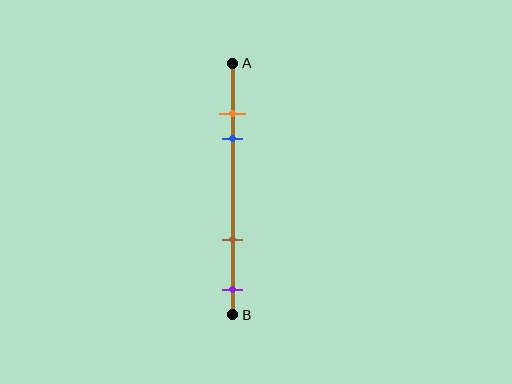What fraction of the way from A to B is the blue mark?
The blue mark is approximately 30% (0.3) of the way from A to B.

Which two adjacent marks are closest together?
The orange and blue marks are the closest adjacent pair.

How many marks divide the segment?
There are 4 marks dividing the segment.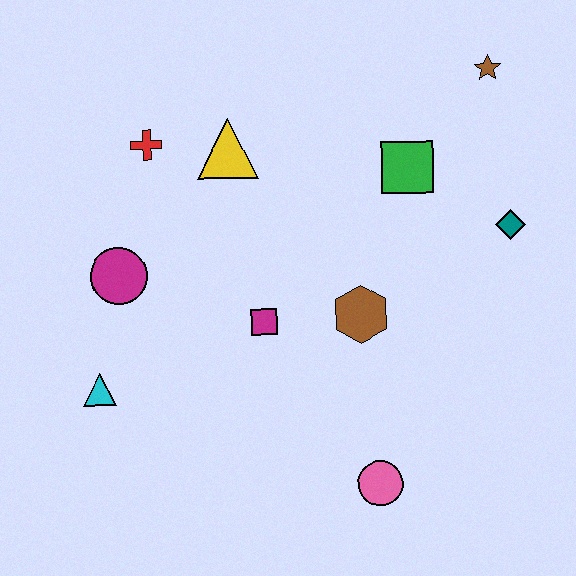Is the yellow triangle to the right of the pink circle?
No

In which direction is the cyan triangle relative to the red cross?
The cyan triangle is below the red cross.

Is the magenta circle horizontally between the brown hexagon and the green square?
No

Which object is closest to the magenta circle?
The cyan triangle is closest to the magenta circle.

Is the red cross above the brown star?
No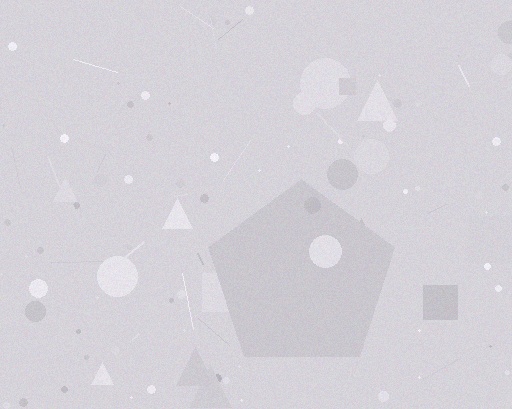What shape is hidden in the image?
A pentagon is hidden in the image.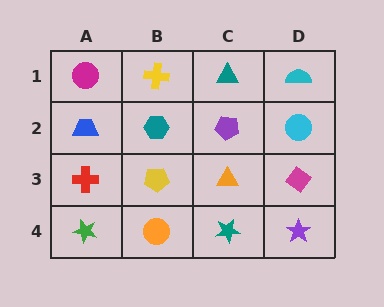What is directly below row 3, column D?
A purple star.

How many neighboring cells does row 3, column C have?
4.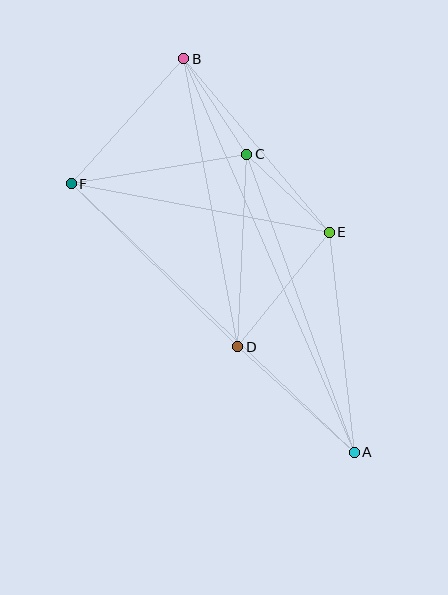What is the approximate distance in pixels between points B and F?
The distance between B and F is approximately 168 pixels.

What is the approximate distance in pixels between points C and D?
The distance between C and D is approximately 193 pixels.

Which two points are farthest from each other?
Points A and B are farthest from each other.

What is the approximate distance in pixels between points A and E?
The distance between A and E is approximately 222 pixels.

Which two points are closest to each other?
Points C and E are closest to each other.